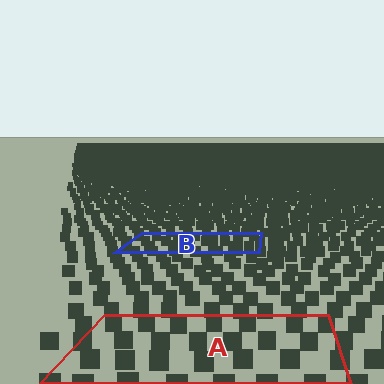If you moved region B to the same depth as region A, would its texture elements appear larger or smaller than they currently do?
They would appear larger. At a closer depth, the same texture elements are projected at a bigger on-screen size.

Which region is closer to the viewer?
Region A is closer. The texture elements there are larger and more spread out.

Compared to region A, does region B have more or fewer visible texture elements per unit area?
Region B has more texture elements per unit area — they are packed more densely because it is farther away.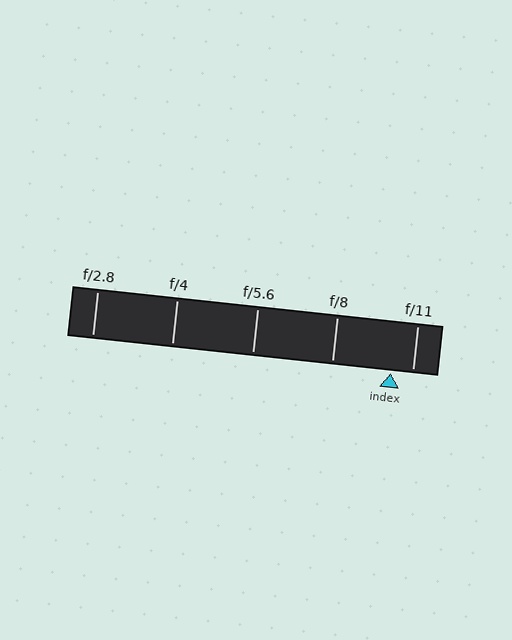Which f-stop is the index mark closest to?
The index mark is closest to f/11.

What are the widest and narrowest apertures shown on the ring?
The widest aperture shown is f/2.8 and the narrowest is f/11.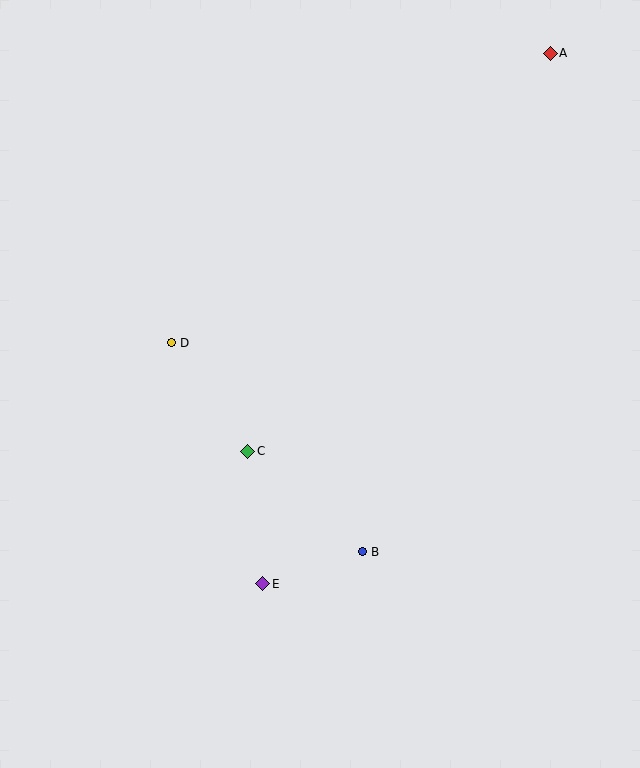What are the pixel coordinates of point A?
Point A is at (550, 53).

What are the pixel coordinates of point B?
Point B is at (362, 552).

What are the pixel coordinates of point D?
Point D is at (171, 343).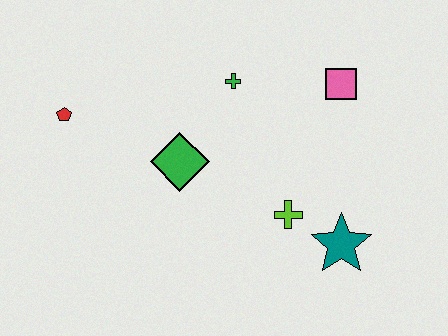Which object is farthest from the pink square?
The red pentagon is farthest from the pink square.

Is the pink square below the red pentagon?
No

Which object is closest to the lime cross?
The teal star is closest to the lime cross.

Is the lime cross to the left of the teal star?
Yes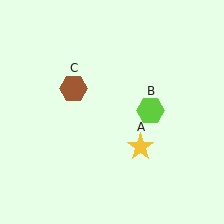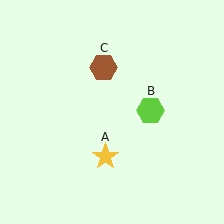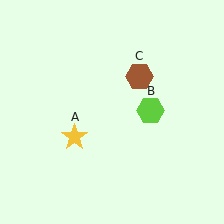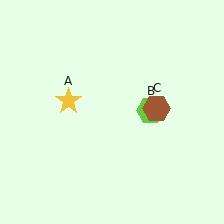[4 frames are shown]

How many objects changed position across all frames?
2 objects changed position: yellow star (object A), brown hexagon (object C).